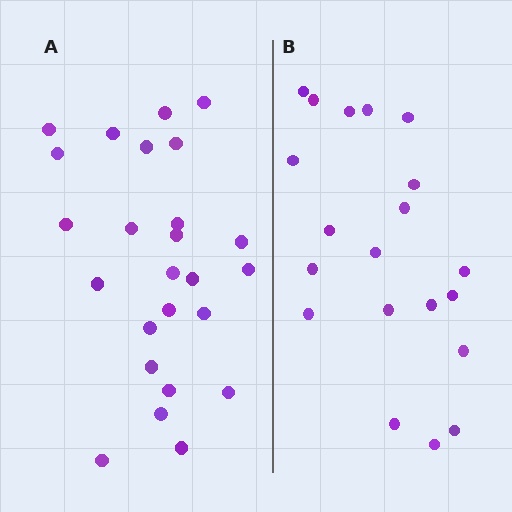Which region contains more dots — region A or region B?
Region A (the left region) has more dots.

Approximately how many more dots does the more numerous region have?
Region A has about 5 more dots than region B.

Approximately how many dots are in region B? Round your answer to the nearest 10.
About 20 dots.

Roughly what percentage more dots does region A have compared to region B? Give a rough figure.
About 25% more.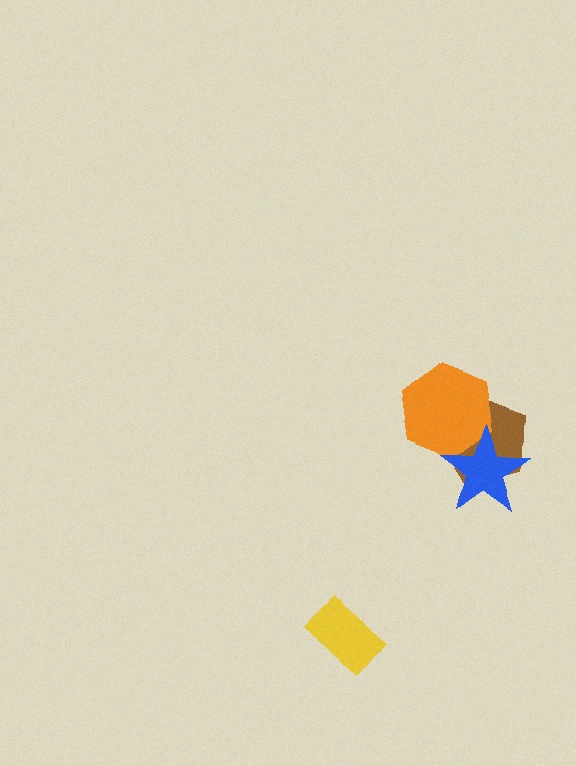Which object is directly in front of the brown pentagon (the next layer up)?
The orange hexagon is directly in front of the brown pentagon.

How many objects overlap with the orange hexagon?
2 objects overlap with the orange hexagon.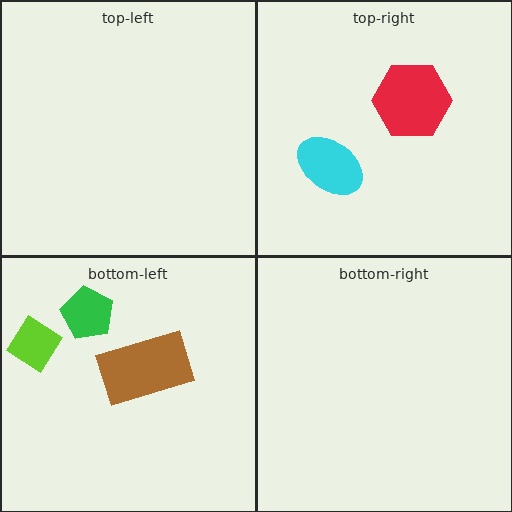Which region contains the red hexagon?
The top-right region.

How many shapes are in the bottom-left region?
3.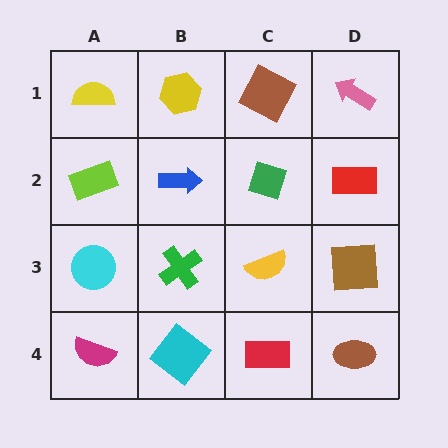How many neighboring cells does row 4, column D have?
2.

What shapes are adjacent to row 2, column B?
A yellow hexagon (row 1, column B), a green cross (row 3, column B), a lime rectangle (row 2, column A), a green diamond (row 2, column C).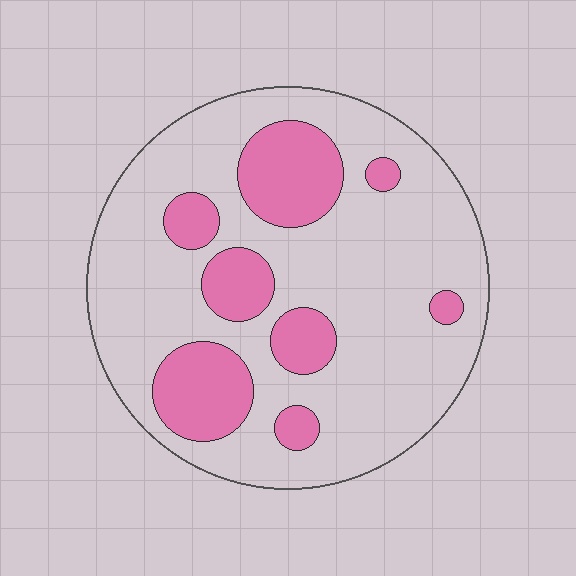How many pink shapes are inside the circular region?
8.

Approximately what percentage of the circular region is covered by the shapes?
Approximately 25%.